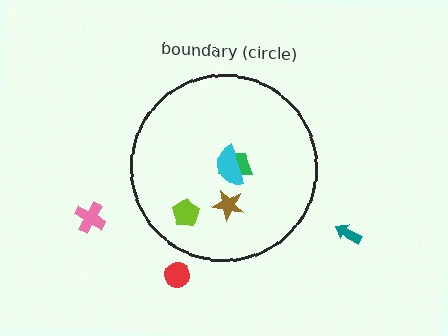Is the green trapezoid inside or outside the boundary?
Inside.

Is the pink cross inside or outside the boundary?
Outside.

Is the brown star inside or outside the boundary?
Inside.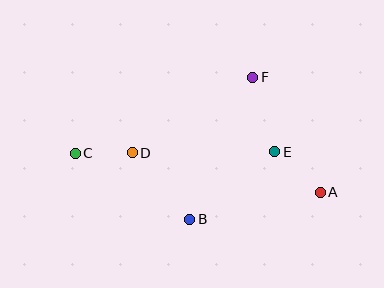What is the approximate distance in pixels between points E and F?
The distance between E and F is approximately 78 pixels.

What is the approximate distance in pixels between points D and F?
The distance between D and F is approximately 142 pixels.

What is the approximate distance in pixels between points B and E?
The distance between B and E is approximately 109 pixels.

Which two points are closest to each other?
Points C and D are closest to each other.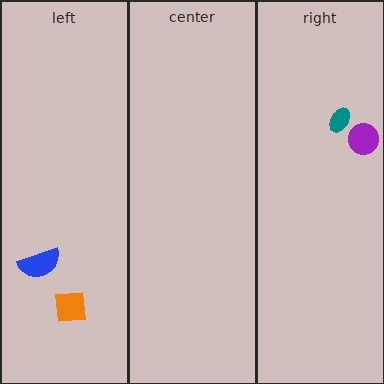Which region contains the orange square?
The left region.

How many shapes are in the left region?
2.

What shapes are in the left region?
The blue semicircle, the orange square.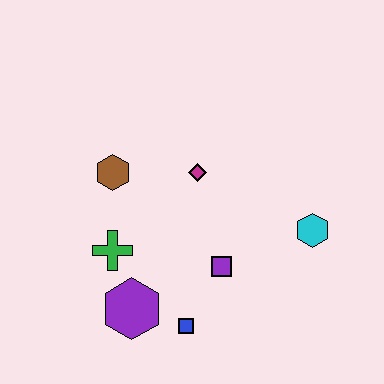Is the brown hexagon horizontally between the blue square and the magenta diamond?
No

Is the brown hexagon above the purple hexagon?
Yes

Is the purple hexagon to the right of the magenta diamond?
No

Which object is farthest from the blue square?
The brown hexagon is farthest from the blue square.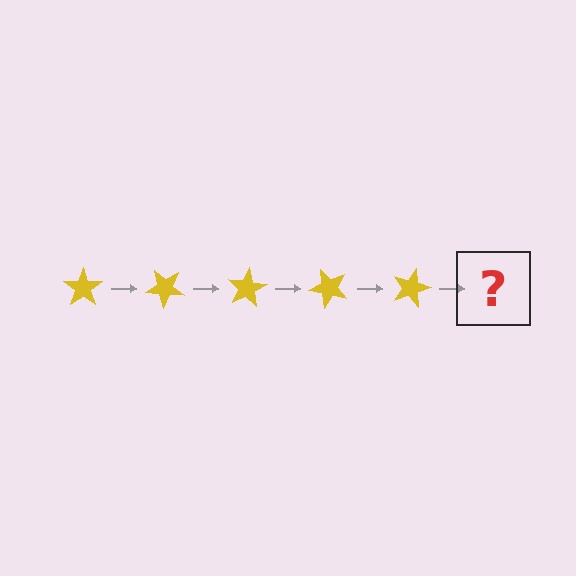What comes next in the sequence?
The next element should be a yellow star rotated 200 degrees.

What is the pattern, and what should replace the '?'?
The pattern is that the star rotates 40 degrees each step. The '?' should be a yellow star rotated 200 degrees.